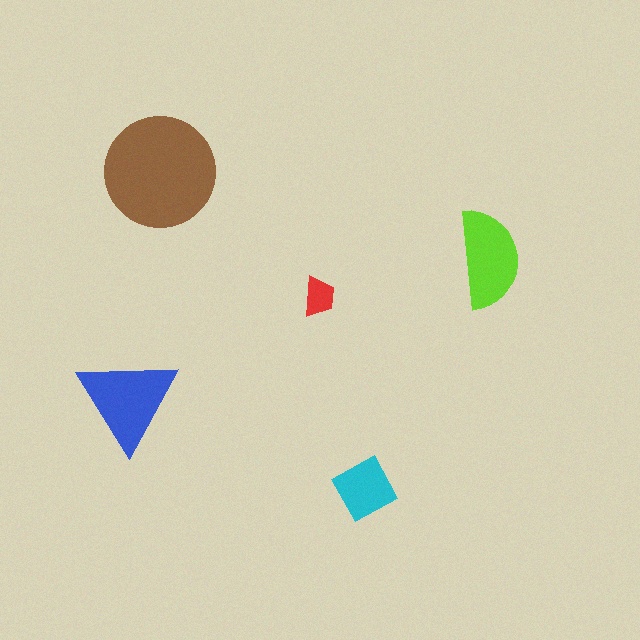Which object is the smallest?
The red trapezoid.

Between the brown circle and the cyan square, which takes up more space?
The brown circle.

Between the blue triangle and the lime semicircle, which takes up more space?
The blue triangle.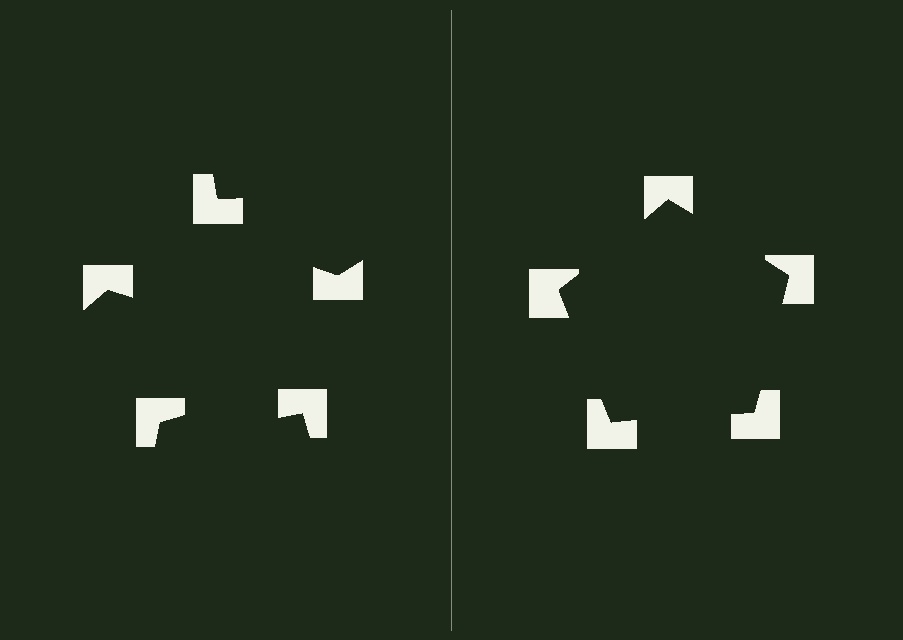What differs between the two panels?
The notched squares are positioned identically on both sides; only the wedge orientations differ. On the right they align to a pentagon; on the left they are misaligned.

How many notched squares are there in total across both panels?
10 — 5 on each side.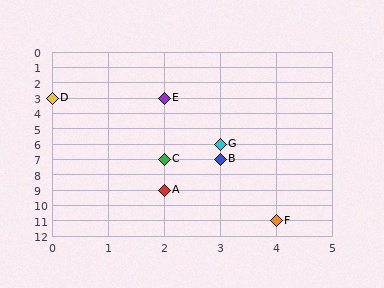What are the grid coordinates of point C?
Point C is at grid coordinates (2, 7).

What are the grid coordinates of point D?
Point D is at grid coordinates (0, 3).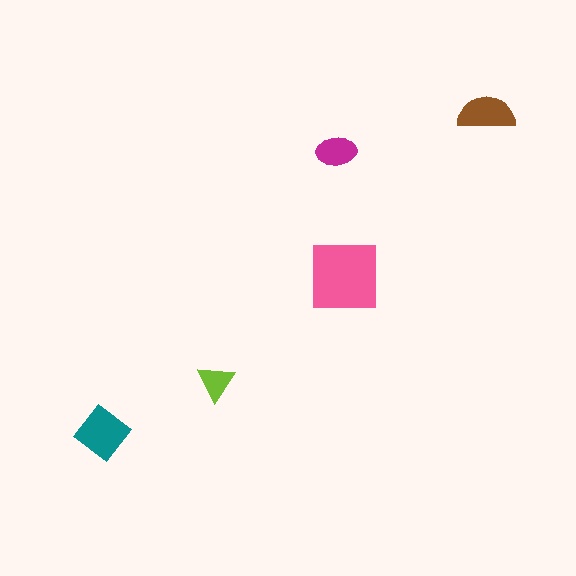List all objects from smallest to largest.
The lime triangle, the magenta ellipse, the brown semicircle, the teal diamond, the pink square.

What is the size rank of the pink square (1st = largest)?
1st.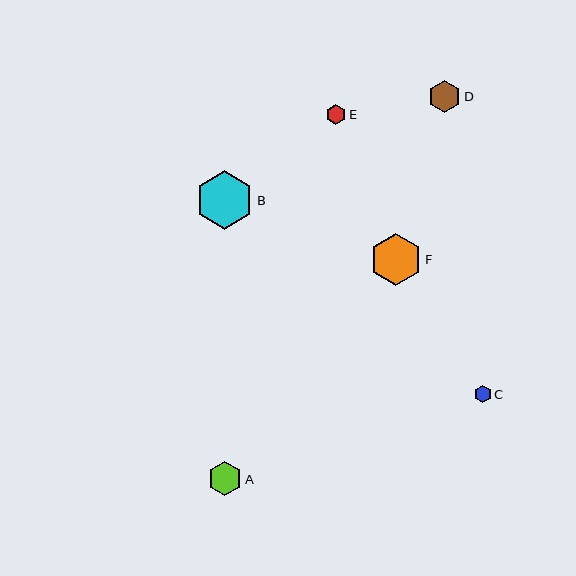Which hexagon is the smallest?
Hexagon C is the smallest with a size of approximately 17 pixels.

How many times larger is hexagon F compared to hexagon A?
Hexagon F is approximately 1.5 times the size of hexagon A.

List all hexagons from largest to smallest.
From largest to smallest: B, F, A, D, E, C.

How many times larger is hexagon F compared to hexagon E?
Hexagon F is approximately 2.6 times the size of hexagon E.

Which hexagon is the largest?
Hexagon B is the largest with a size of approximately 58 pixels.